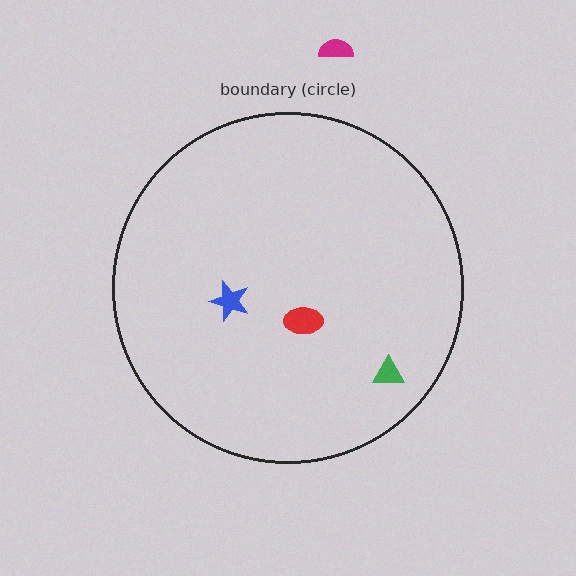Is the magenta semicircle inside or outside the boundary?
Outside.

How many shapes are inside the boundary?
3 inside, 1 outside.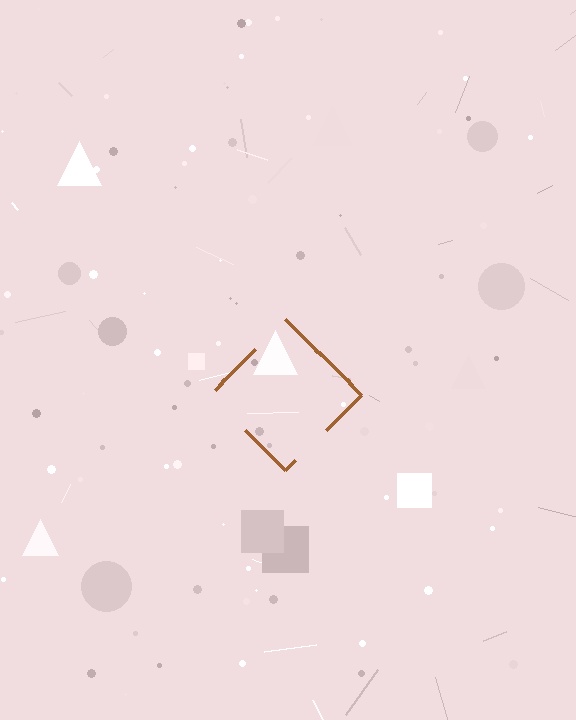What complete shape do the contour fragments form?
The contour fragments form a diamond.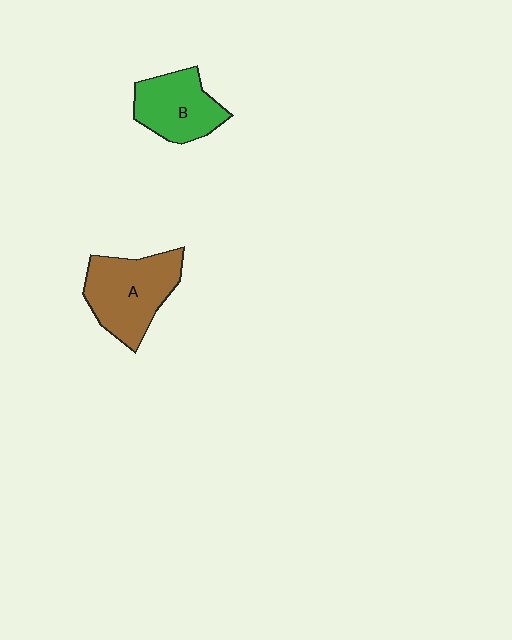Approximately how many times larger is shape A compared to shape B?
Approximately 1.3 times.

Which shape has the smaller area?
Shape B (green).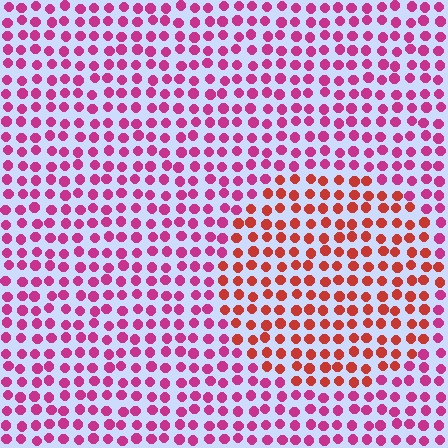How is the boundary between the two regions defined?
The boundary is defined purely by a slight shift in hue (about 39 degrees). Spacing, size, and orientation are identical on both sides.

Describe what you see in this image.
The image is filled with small magenta elements in a uniform arrangement. A circle-shaped region is visible where the elements are tinted to a slightly different hue, forming a subtle color boundary.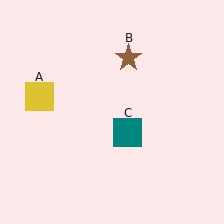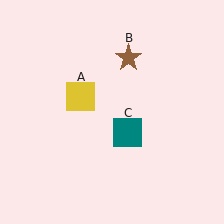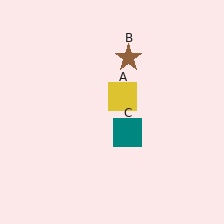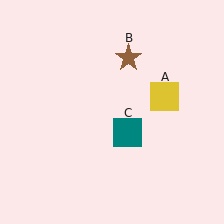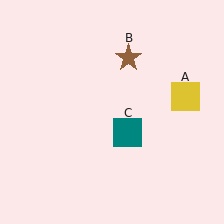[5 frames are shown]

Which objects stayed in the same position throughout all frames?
Brown star (object B) and teal square (object C) remained stationary.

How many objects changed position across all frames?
1 object changed position: yellow square (object A).